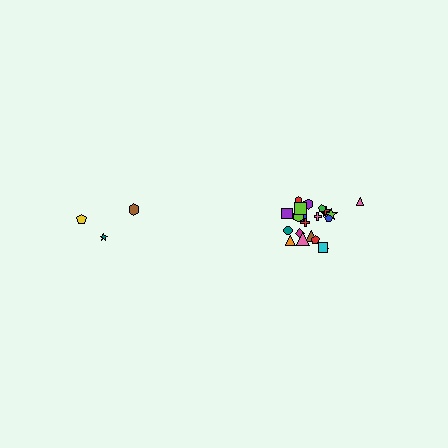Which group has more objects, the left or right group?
The right group.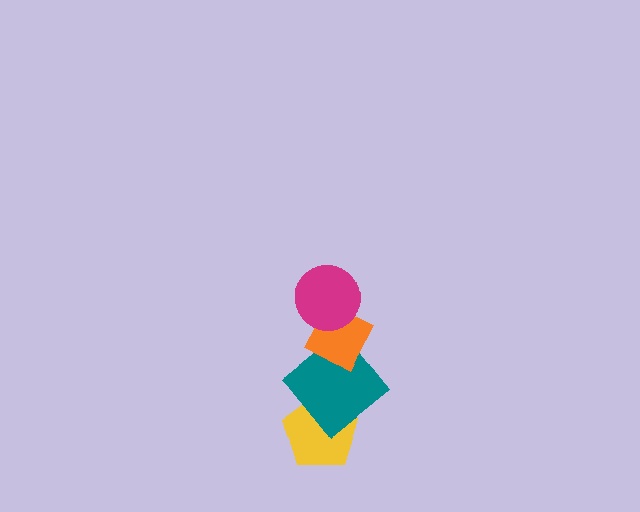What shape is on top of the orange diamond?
The magenta circle is on top of the orange diamond.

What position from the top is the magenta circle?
The magenta circle is 1st from the top.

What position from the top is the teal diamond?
The teal diamond is 3rd from the top.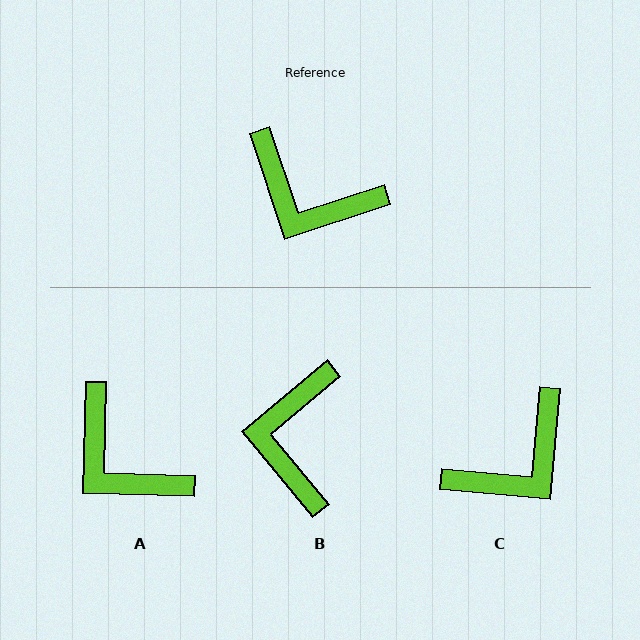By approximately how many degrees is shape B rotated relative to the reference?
Approximately 69 degrees clockwise.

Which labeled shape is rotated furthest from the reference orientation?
B, about 69 degrees away.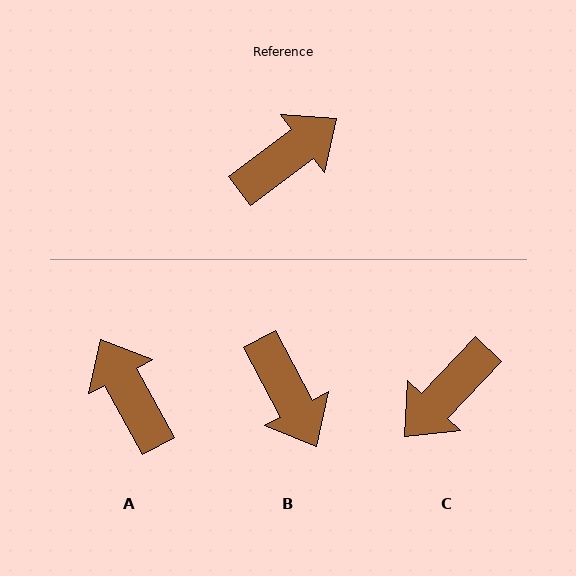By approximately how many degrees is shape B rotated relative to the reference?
Approximately 99 degrees clockwise.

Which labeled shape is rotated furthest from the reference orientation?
C, about 171 degrees away.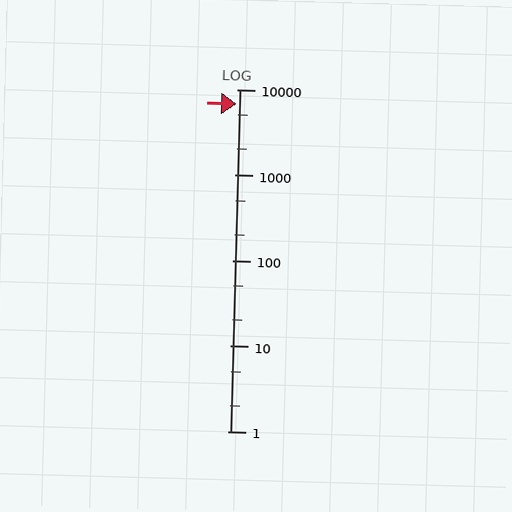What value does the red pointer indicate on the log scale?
The pointer indicates approximately 6700.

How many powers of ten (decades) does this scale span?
The scale spans 4 decades, from 1 to 10000.